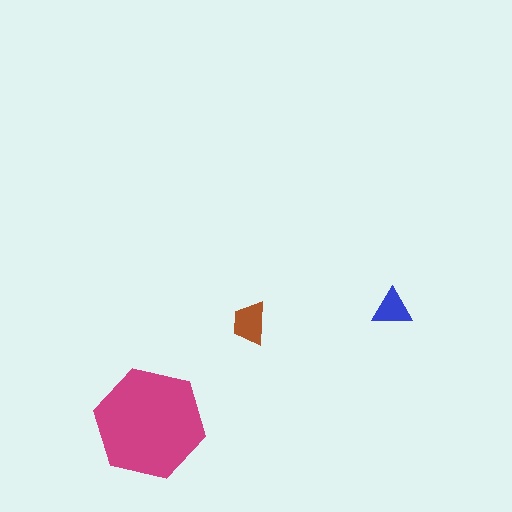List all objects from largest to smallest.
The magenta hexagon, the brown trapezoid, the blue triangle.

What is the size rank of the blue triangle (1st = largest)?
3rd.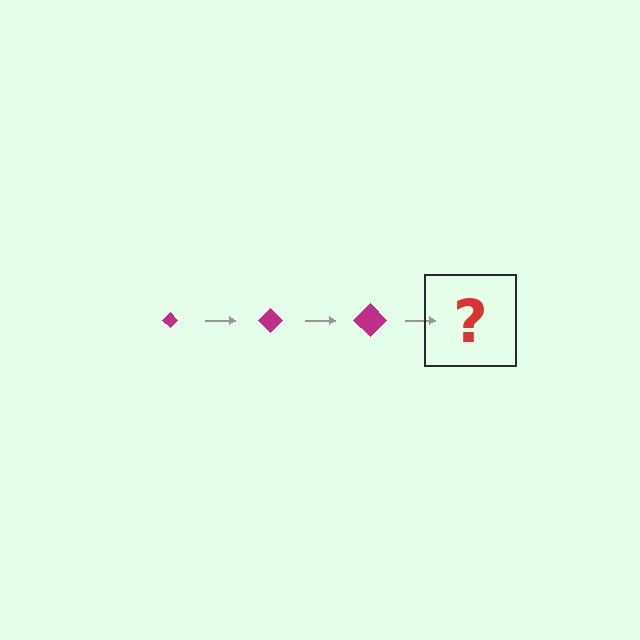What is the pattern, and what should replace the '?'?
The pattern is that the diamond gets progressively larger each step. The '?' should be a magenta diamond, larger than the previous one.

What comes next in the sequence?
The next element should be a magenta diamond, larger than the previous one.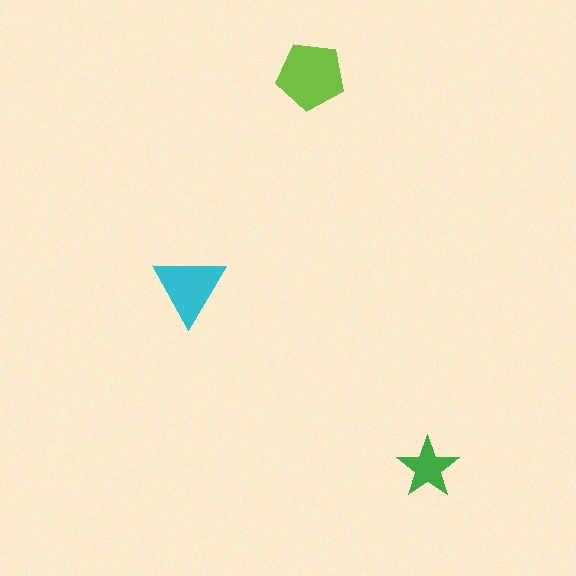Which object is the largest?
The lime pentagon.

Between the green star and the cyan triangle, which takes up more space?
The cyan triangle.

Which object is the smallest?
The green star.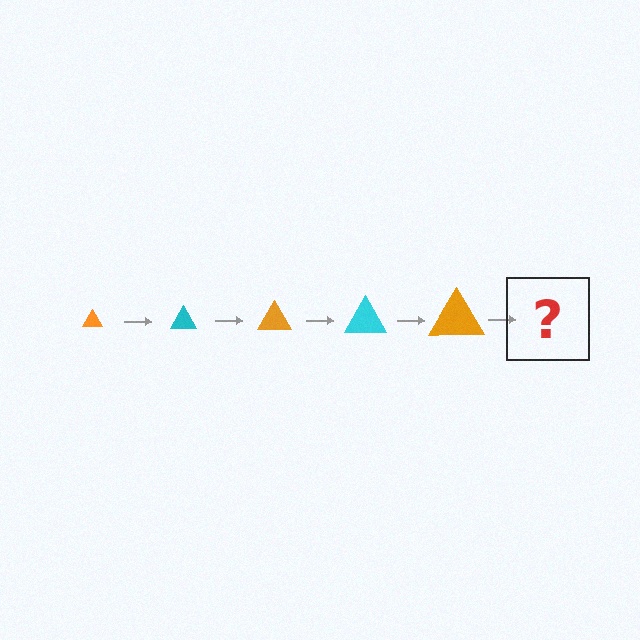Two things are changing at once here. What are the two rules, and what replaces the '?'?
The two rules are that the triangle grows larger each step and the color cycles through orange and cyan. The '?' should be a cyan triangle, larger than the previous one.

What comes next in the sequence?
The next element should be a cyan triangle, larger than the previous one.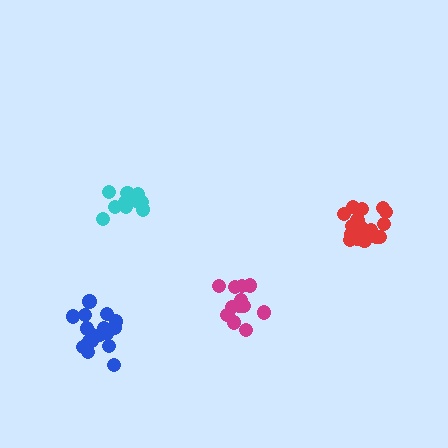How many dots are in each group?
Group 1: 12 dots, Group 2: 18 dots, Group 3: 12 dots, Group 4: 17 dots (59 total).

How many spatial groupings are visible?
There are 4 spatial groupings.